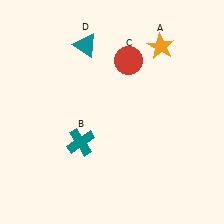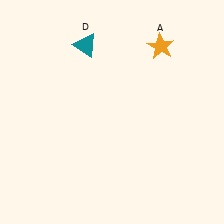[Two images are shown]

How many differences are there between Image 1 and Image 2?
There are 2 differences between the two images.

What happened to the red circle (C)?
The red circle (C) was removed in Image 2. It was in the top-right area of Image 1.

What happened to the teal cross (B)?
The teal cross (B) was removed in Image 2. It was in the bottom-left area of Image 1.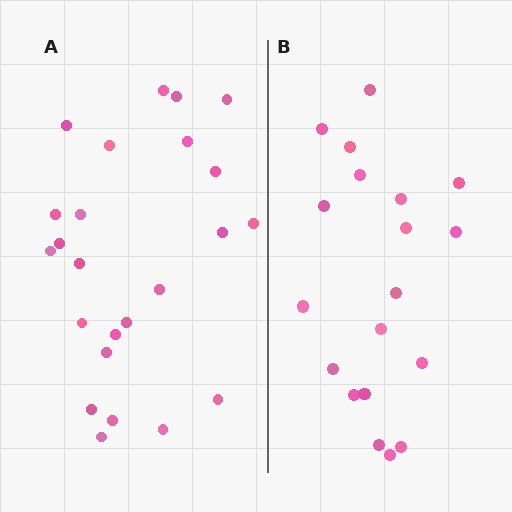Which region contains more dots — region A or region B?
Region A (the left region) has more dots.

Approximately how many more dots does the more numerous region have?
Region A has about 5 more dots than region B.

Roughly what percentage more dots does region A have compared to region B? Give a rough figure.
About 25% more.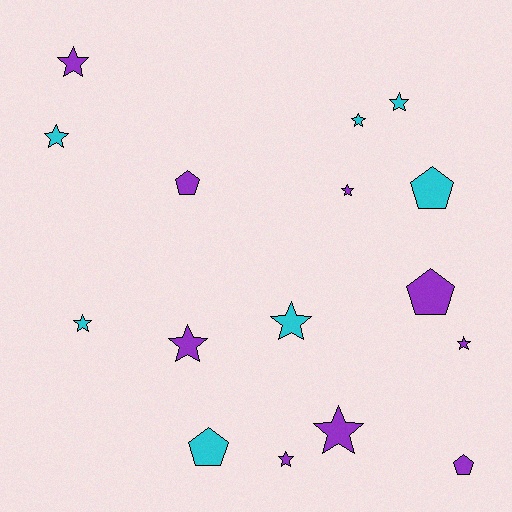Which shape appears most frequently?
Star, with 11 objects.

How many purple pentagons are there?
There are 3 purple pentagons.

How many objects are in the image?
There are 16 objects.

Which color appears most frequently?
Purple, with 9 objects.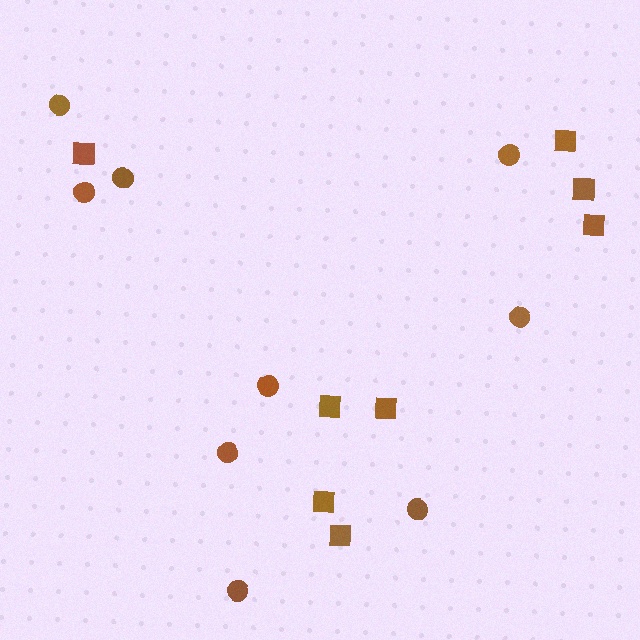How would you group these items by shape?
There are 2 groups: one group of circles (9) and one group of squares (8).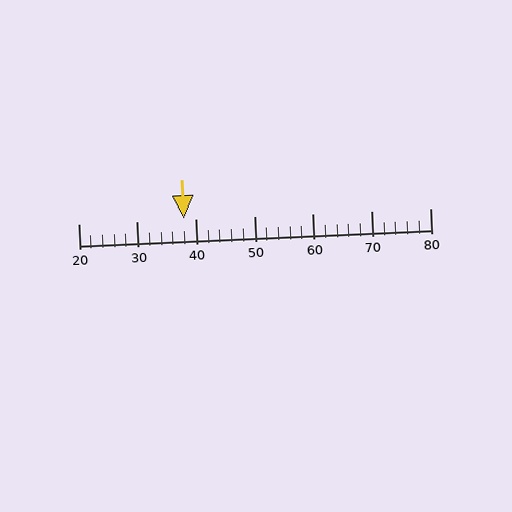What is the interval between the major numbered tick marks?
The major tick marks are spaced 10 units apart.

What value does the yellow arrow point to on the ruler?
The yellow arrow points to approximately 38.